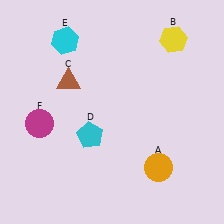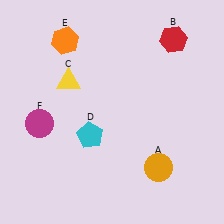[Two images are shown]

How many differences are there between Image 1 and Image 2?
There are 3 differences between the two images.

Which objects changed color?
B changed from yellow to red. C changed from brown to yellow. E changed from cyan to orange.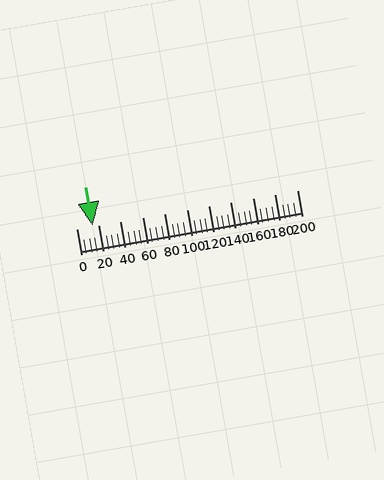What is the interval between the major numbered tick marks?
The major tick marks are spaced 20 units apart.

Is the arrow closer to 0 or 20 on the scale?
The arrow is closer to 20.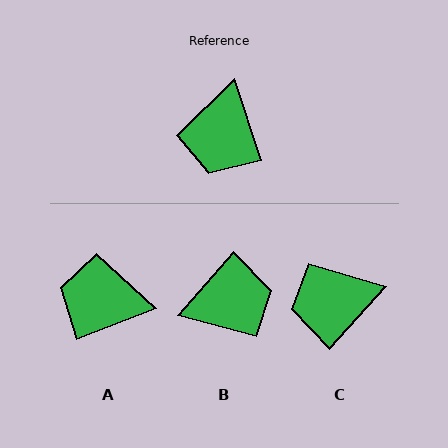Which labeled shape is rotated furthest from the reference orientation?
B, about 121 degrees away.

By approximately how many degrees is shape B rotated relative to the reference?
Approximately 121 degrees counter-clockwise.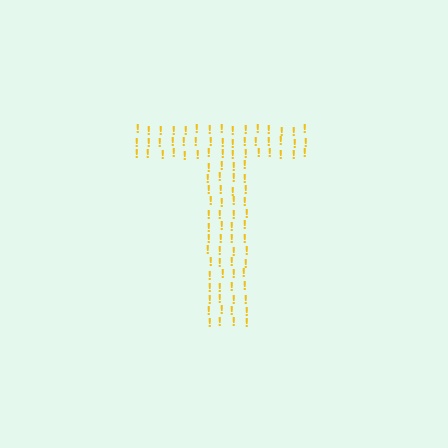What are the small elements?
The small elements are exclamation marks.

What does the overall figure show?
The overall figure shows the letter T.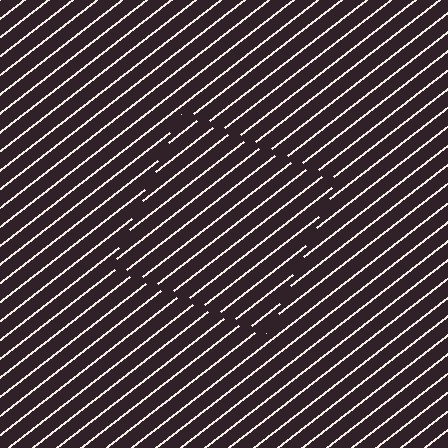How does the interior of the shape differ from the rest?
The interior of the shape contains the same grating, shifted by half a period — the contour is defined by the phase discontinuity where line-ends from the inner and outer gratings abut.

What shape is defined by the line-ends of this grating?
An illusory square. The interior of the shape contains the same grating, shifted by half a period — the contour is defined by the phase discontinuity where line-ends from the inner and outer gratings abut.